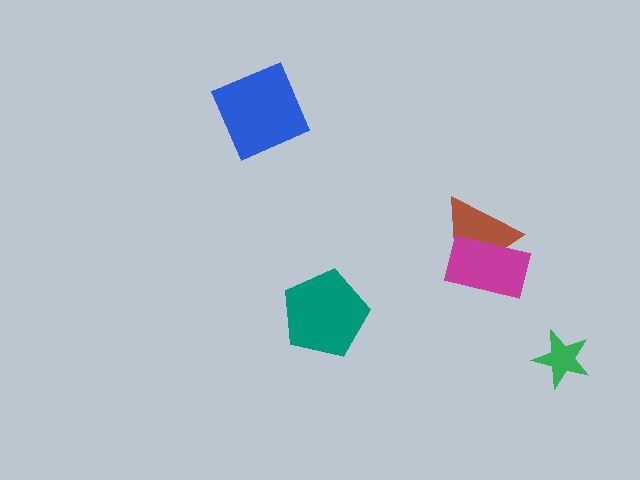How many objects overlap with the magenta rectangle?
1 object overlaps with the magenta rectangle.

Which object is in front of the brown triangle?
The magenta rectangle is in front of the brown triangle.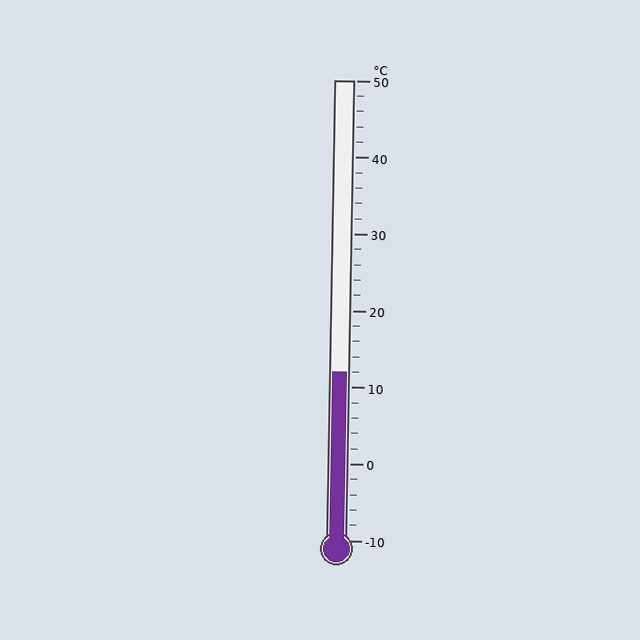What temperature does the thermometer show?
The thermometer shows approximately 12°C.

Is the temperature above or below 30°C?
The temperature is below 30°C.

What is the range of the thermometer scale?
The thermometer scale ranges from -10°C to 50°C.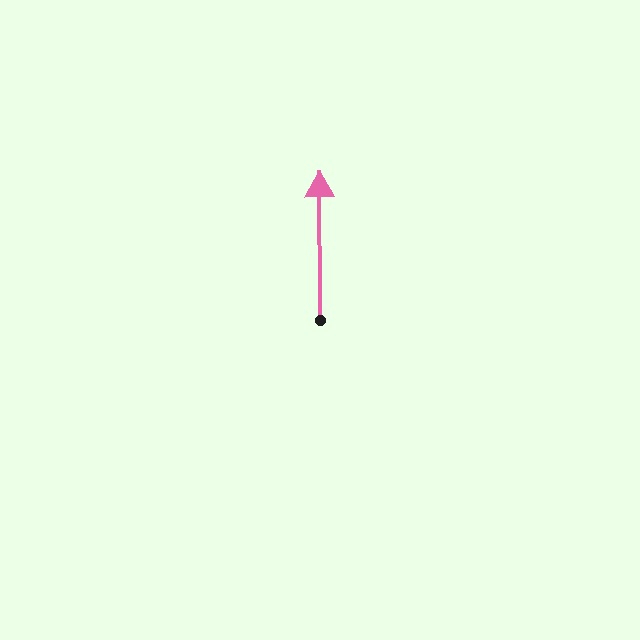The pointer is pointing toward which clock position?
Roughly 12 o'clock.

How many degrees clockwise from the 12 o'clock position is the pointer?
Approximately 360 degrees.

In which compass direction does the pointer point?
North.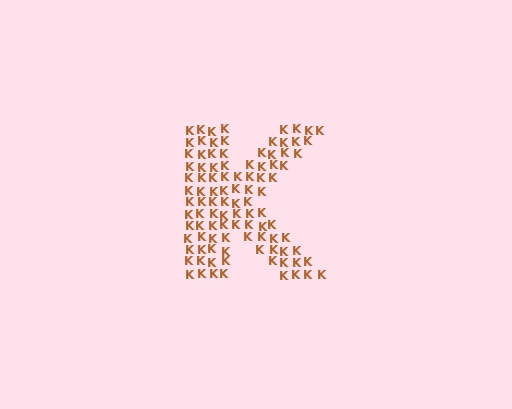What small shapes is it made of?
It is made of small letter K's.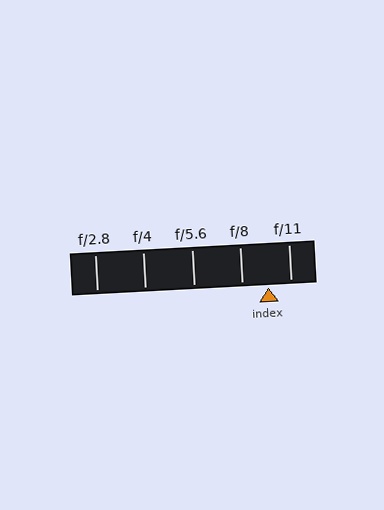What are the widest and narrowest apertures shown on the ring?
The widest aperture shown is f/2.8 and the narrowest is f/11.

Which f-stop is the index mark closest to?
The index mark is closest to f/11.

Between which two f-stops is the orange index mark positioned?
The index mark is between f/8 and f/11.